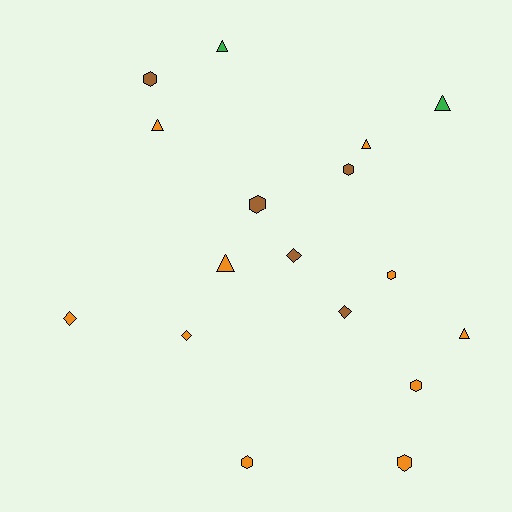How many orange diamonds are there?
There are 2 orange diamonds.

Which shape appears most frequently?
Hexagon, with 7 objects.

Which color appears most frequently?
Orange, with 10 objects.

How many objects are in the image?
There are 17 objects.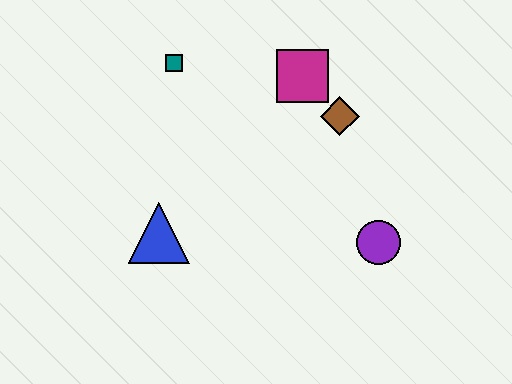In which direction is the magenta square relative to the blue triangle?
The magenta square is above the blue triangle.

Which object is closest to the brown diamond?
The magenta square is closest to the brown diamond.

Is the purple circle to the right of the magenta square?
Yes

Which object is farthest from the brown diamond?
The blue triangle is farthest from the brown diamond.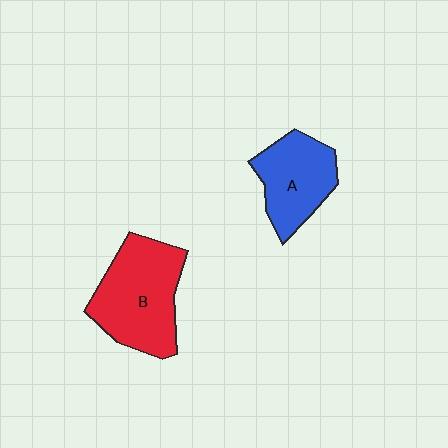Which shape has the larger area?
Shape B (red).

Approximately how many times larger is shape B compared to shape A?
Approximately 1.4 times.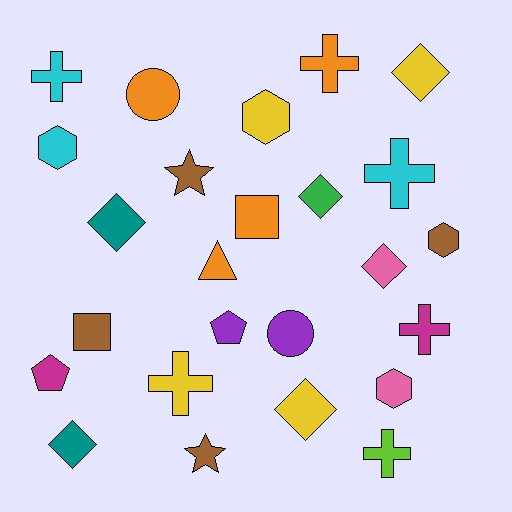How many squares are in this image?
There are 2 squares.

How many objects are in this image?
There are 25 objects.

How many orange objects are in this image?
There are 4 orange objects.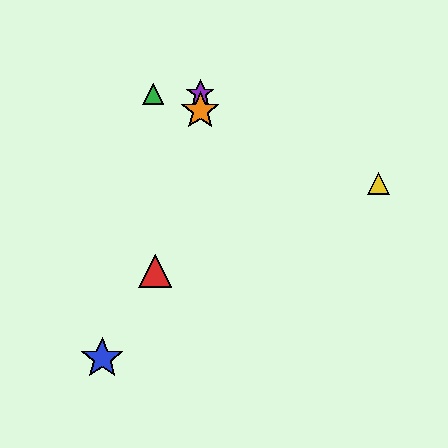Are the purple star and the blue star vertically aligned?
No, the purple star is at x≈200 and the blue star is at x≈102.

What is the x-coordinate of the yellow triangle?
The yellow triangle is at x≈378.